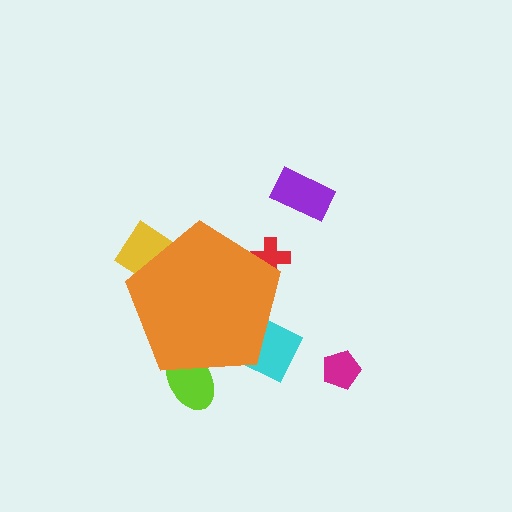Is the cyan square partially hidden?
Yes, the cyan square is partially hidden behind the orange pentagon.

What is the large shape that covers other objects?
An orange pentagon.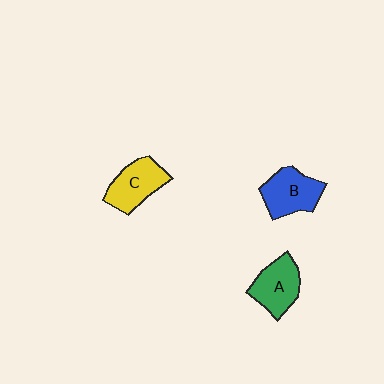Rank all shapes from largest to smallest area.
From largest to smallest: B (blue), C (yellow), A (green).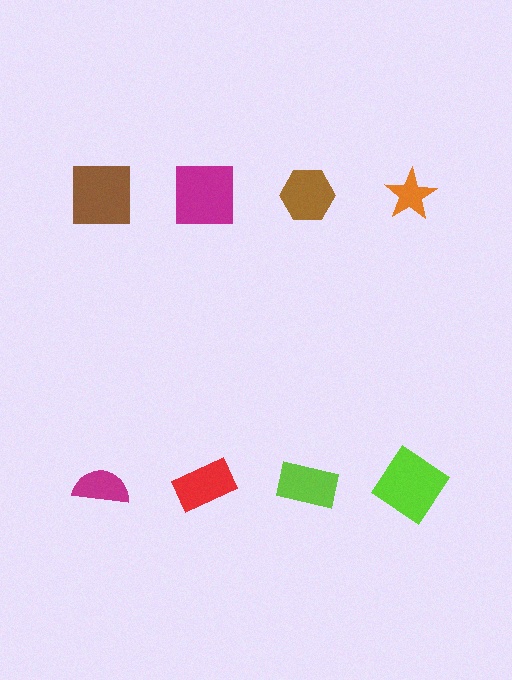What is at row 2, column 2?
A red rectangle.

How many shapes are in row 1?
4 shapes.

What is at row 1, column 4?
An orange star.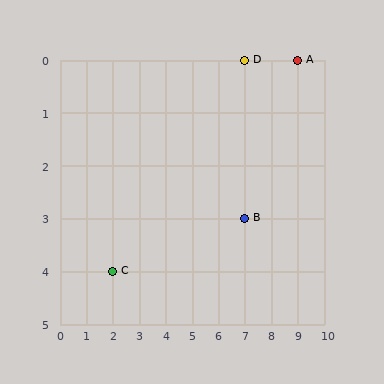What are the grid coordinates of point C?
Point C is at grid coordinates (2, 4).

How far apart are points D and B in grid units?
Points D and B are 3 rows apart.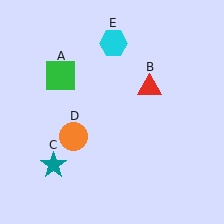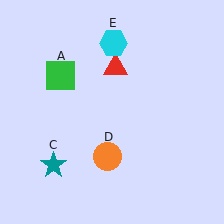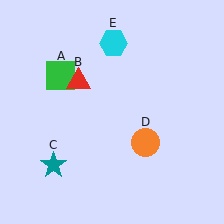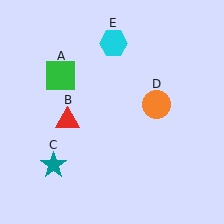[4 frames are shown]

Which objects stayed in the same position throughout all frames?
Green square (object A) and teal star (object C) and cyan hexagon (object E) remained stationary.